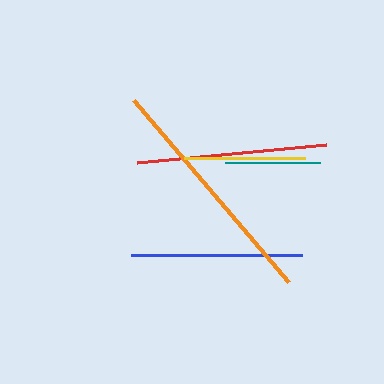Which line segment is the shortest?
The teal line is the shortest at approximately 95 pixels.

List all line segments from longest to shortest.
From longest to shortest: orange, red, blue, yellow, teal.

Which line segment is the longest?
The orange line is the longest at approximately 238 pixels.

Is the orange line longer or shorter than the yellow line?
The orange line is longer than the yellow line.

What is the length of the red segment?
The red segment is approximately 189 pixels long.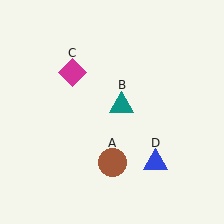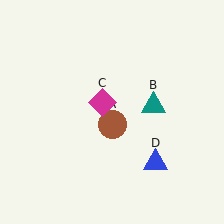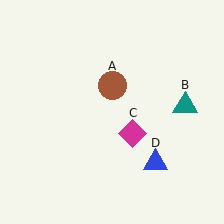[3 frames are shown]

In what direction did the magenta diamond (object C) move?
The magenta diamond (object C) moved down and to the right.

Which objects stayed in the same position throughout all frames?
Blue triangle (object D) remained stationary.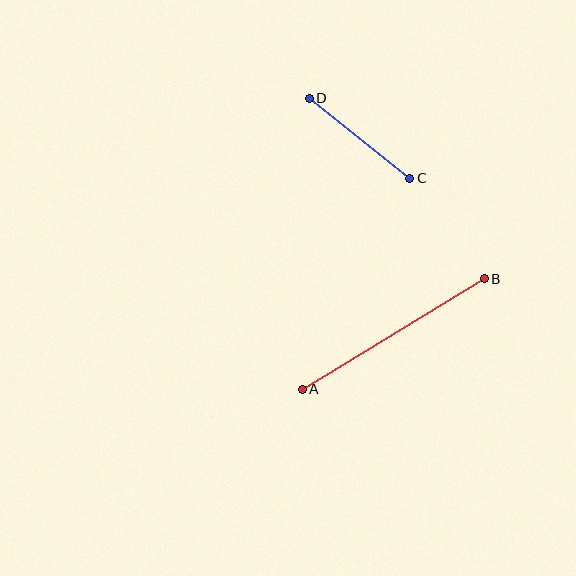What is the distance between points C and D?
The distance is approximately 128 pixels.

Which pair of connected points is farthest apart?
Points A and B are farthest apart.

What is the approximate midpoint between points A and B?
The midpoint is at approximately (393, 334) pixels.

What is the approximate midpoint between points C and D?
The midpoint is at approximately (360, 138) pixels.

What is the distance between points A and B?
The distance is approximately 213 pixels.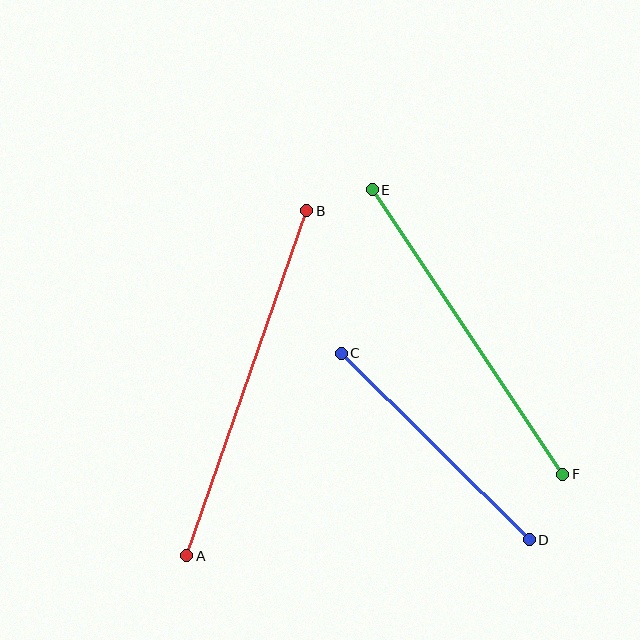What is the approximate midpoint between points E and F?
The midpoint is at approximately (467, 332) pixels.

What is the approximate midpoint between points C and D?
The midpoint is at approximately (435, 447) pixels.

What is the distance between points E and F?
The distance is approximately 342 pixels.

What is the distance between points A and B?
The distance is approximately 365 pixels.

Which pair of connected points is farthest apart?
Points A and B are farthest apart.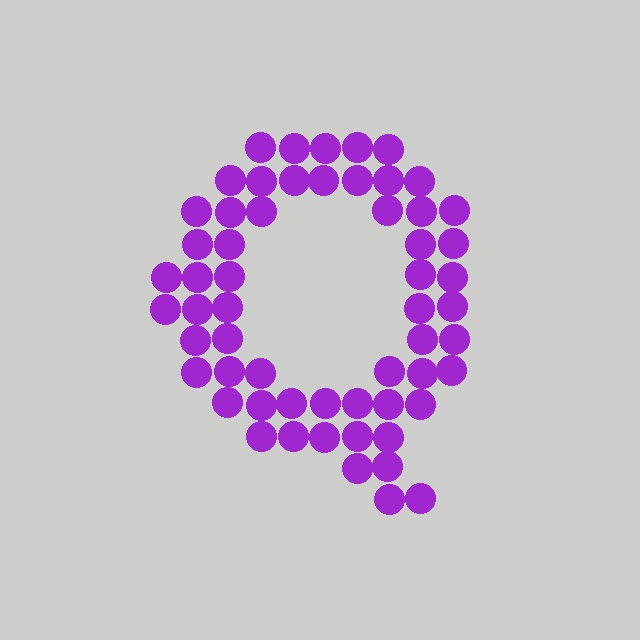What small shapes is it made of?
It is made of small circles.